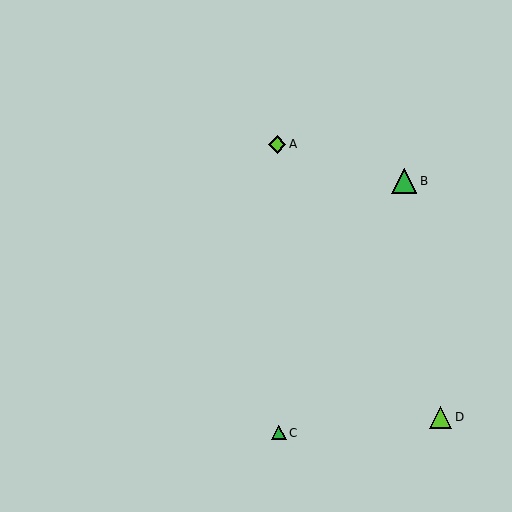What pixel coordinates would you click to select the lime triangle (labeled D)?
Click at (441, 417) to select the lime triangle D.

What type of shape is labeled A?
Shape A is a lime diamond.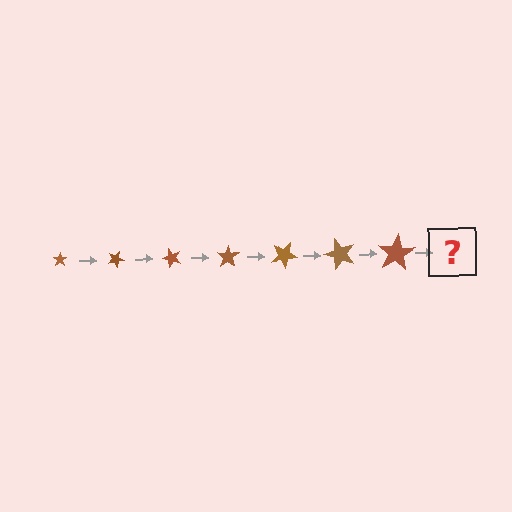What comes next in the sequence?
The next element should be a star, larger than the previous one and rotated 175 degrees from the start.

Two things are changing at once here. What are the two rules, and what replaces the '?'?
The two rules are that the star grows larger each step and it rotates 25 degrees each step. The '?' should be a star, larger than the previous one and rotated 175 degrees from the start.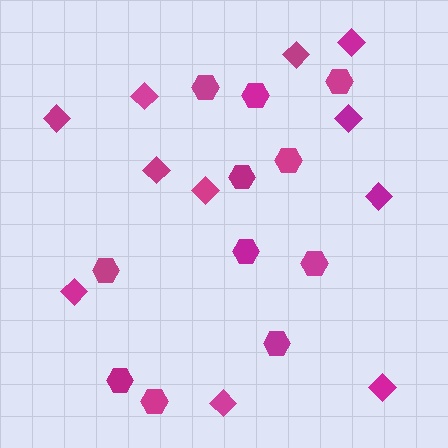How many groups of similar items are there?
There are 2 groups: one group of diamonds (11) and one group of hexagons (11).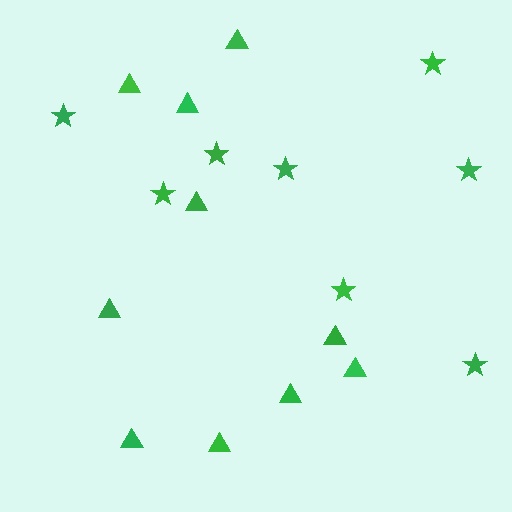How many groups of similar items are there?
There are 2 groups: one group of triangles (10) and one group of stars (8).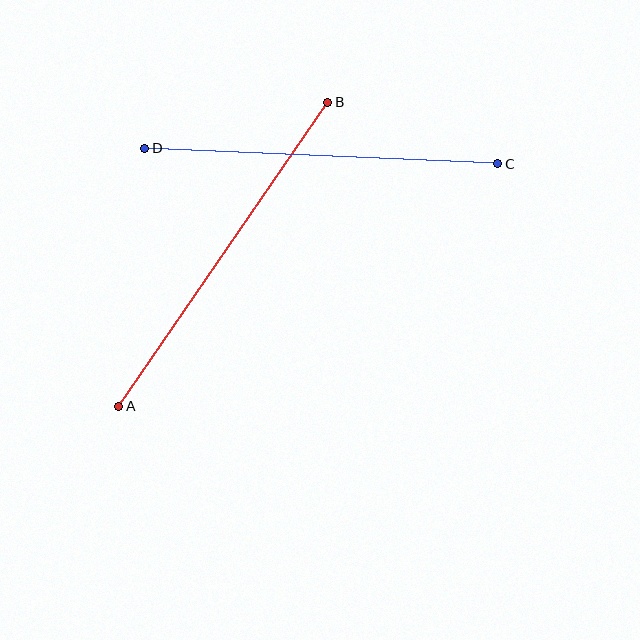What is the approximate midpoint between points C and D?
The midpoint is at approximately (321, 156) pixels.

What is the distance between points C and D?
The distance is approximately 353 pixels.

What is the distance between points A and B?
The distance is approximately 369 pixels.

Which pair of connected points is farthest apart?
Points A and B are farthest apart.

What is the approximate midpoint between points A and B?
The midpoint is at approximately (223, 254) pixels.